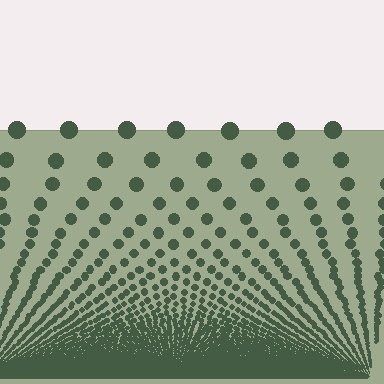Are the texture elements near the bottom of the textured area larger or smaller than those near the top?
Smaller. The gradient is inverted — elements near the bottom are smaller and denser.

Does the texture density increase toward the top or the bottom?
Density increases toward the bottom.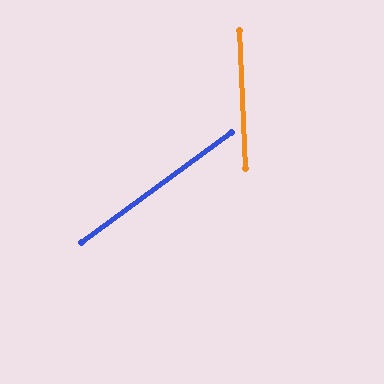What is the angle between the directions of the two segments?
Approximately 56 degrees.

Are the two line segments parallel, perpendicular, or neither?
Neither parallel nor perpendicular — they differ by about 56°.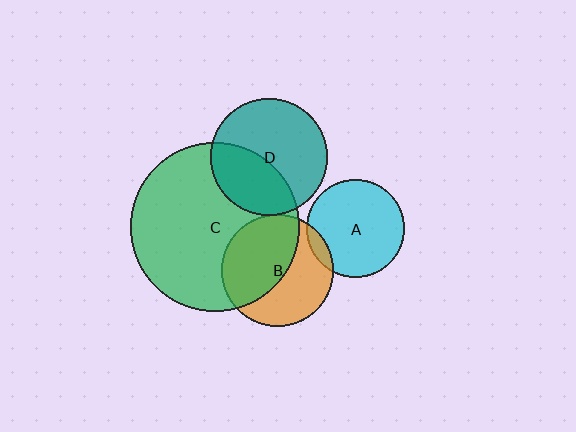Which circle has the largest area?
Circle C (green).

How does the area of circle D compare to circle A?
Approximately 1.4 times.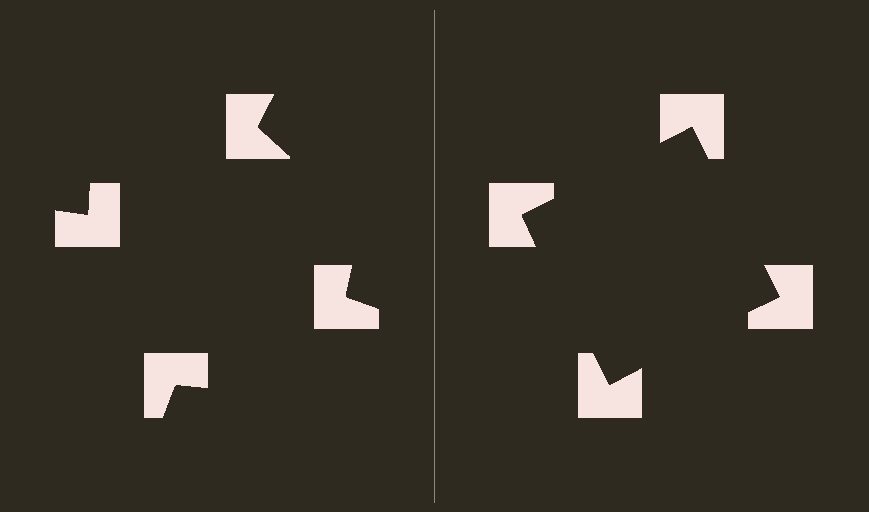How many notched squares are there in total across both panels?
8 — 4 on each side.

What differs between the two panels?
The notched squares are positioned identically on both sides; only the wedge orientations differ. On the right they align to a square; on the left they are misaligned.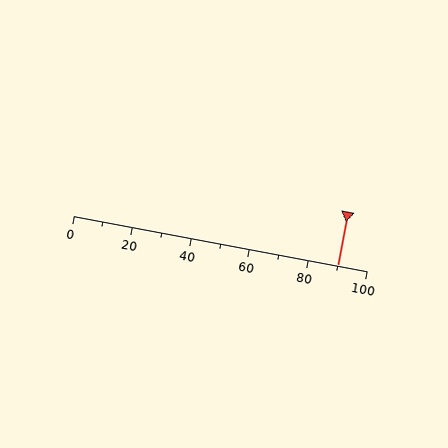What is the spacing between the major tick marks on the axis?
The major ticks are spaced 20 apart.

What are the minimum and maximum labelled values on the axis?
The axis runs from 0 to 100.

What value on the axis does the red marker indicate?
The marker indicates approximately 90.